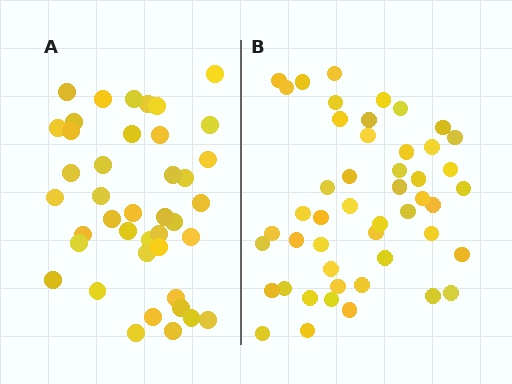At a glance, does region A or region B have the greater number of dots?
Region B (the right region) has more dots.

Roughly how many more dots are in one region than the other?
Region B has roughly 8 or so more dots than region A.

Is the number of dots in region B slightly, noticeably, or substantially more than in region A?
Region B has only slightly more — the two regions are fairly close. The ratio is roughly 1.2 to 1.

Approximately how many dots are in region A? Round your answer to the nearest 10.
About 40 dots. (The exact count is 41, which rounds to 40.)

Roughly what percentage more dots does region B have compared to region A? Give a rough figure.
About 15% more.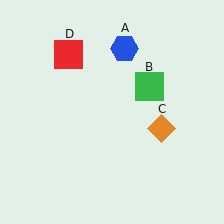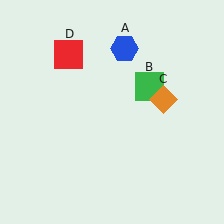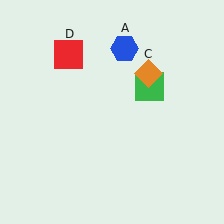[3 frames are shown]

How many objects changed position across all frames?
1 object changed position: orange diamond (object C).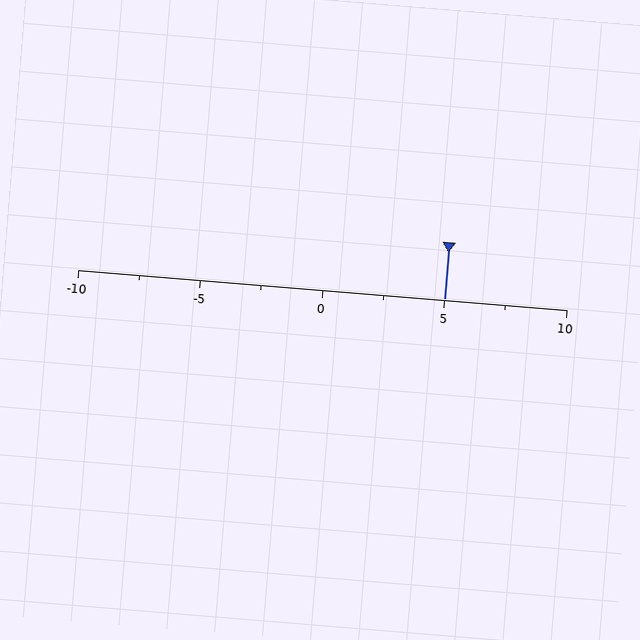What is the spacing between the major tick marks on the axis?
The major ticks are spaced 5 apart.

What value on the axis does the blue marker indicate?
The marker indicates approximately 5.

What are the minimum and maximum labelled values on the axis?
The axis runs from -10 to 10.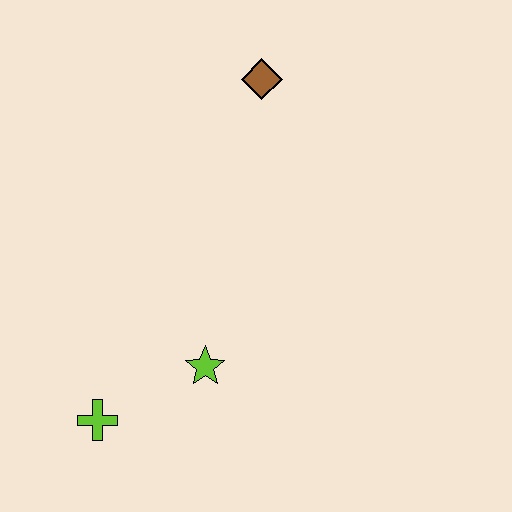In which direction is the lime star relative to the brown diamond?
The lime star is below the brown diamond.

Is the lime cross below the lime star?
Yes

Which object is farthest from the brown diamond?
The lime cross is farthest from the brown diamond.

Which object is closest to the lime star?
The lime cross is closest to the lime star.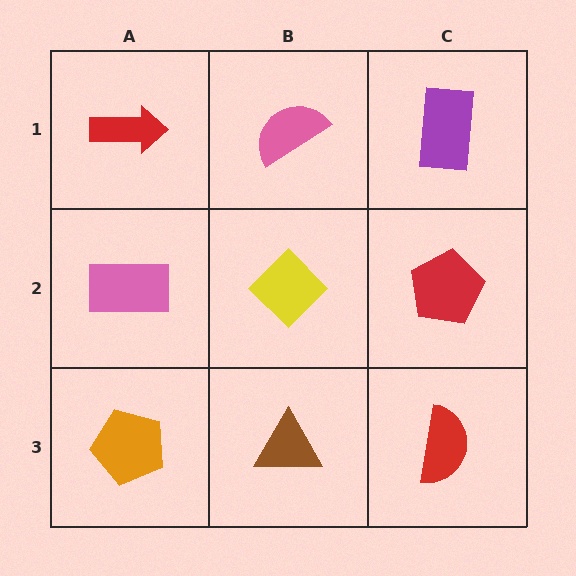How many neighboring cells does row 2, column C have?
3.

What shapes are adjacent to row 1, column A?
A pink rectangle (row 2, column A), a pink semicircle (row 1, column B).